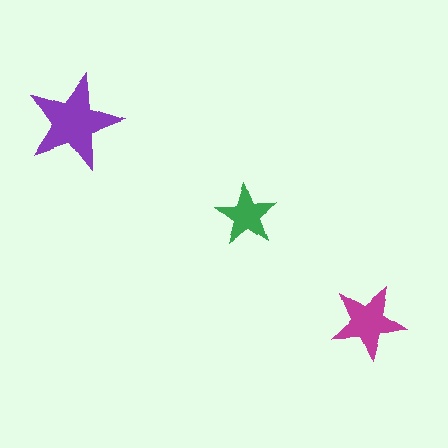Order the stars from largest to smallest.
the purple one, the magenta one, the green one.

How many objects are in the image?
There are 3 objects in the image.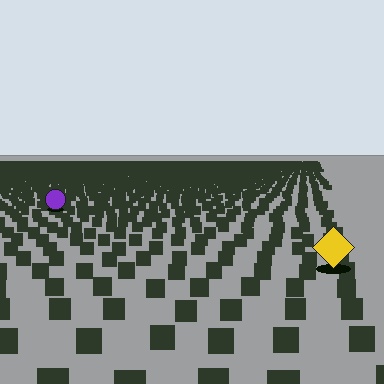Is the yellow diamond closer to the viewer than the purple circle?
Yes. The yellow diamond is closer — you can tell from the texture gradient: the ground texture is coarser near it.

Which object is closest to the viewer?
The yellow diamond is closest. The texture marks near it are larger and more spread out.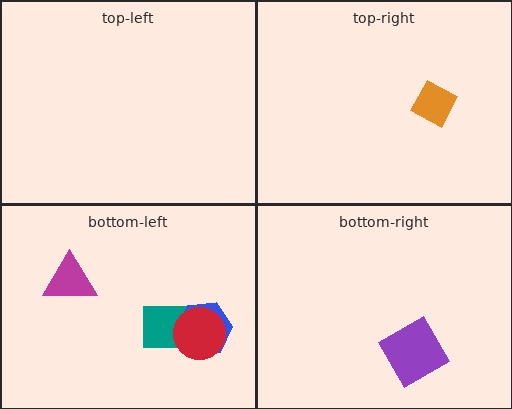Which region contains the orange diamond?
The top-right region.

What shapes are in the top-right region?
The orange diamond.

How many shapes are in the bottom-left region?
4.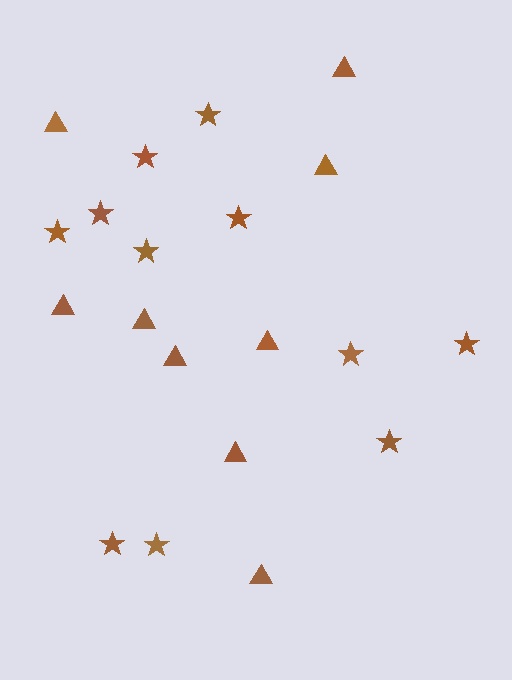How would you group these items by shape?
There are 2 groups: one group of stars (11) and one group of triangles (9).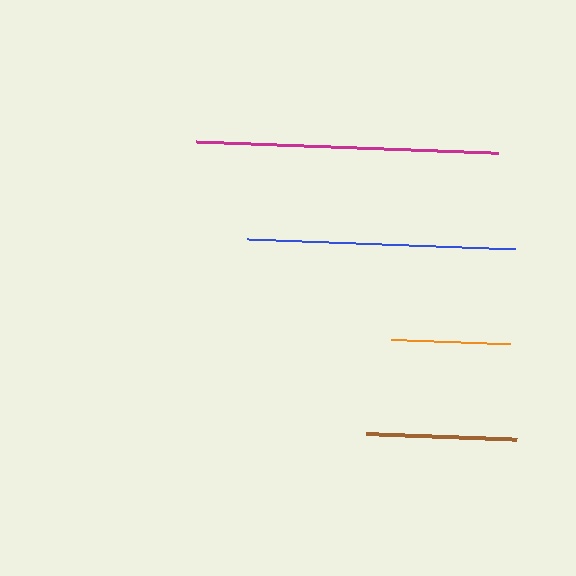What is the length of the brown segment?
The brown segment is approximately 151 pixels long.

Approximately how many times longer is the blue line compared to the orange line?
The blue line is approximately 2.3 times the length of the orange line.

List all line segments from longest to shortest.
From longest to shortest: magenta, blue, brown, orange.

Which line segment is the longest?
The magenta line is the longest at approximately 302 pixels.